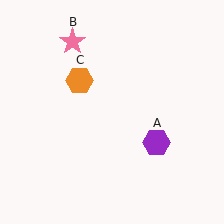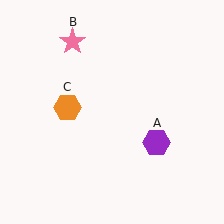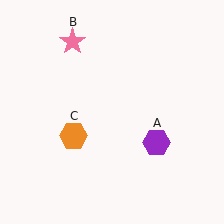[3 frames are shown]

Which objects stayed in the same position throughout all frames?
Purple hexagon (object A) and pink star (object B) remained stationary.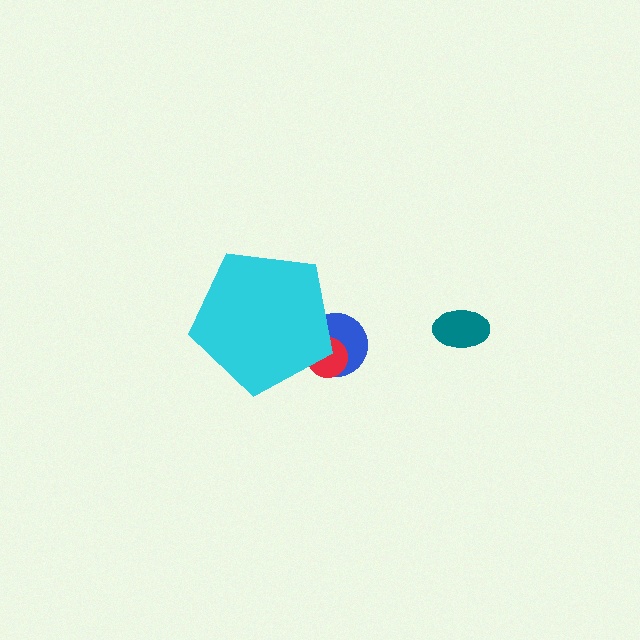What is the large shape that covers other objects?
A cyan pentagon.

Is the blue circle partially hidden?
Yes, the blue circle is partially hidden behind the cyan pentagon.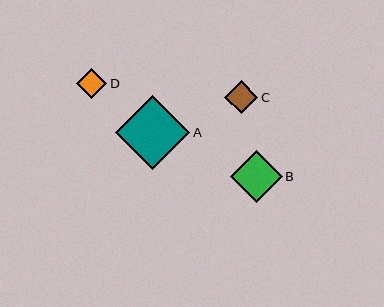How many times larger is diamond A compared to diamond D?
Diamond A is approximately 2.5 times the size of diamond D.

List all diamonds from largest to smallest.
From largest to smallest: A, B, C, D.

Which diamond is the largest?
Diamond A is the largest with a size of approximately 74 pixels.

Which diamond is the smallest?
Diamond D is the smallest with a size of approximately 30 pixels.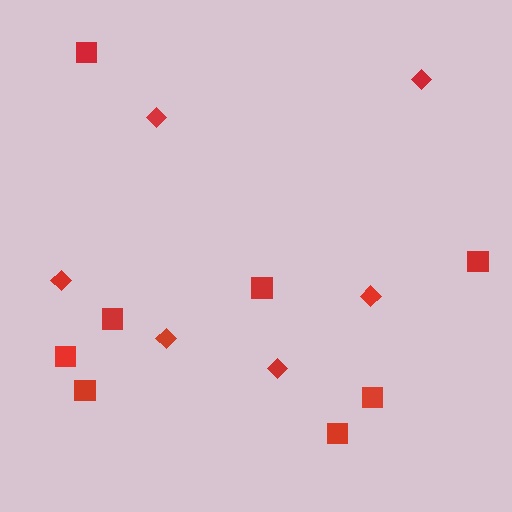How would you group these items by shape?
There are 2 groups: one group of squares (8) and one group of diamonds (6).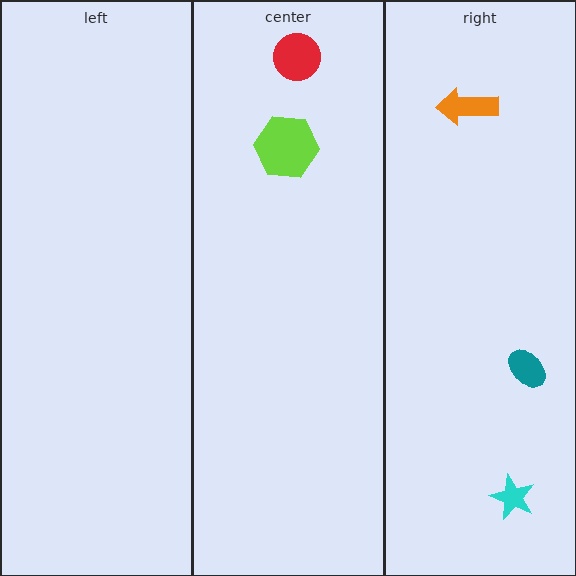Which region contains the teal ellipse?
The right region.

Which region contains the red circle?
The center region.